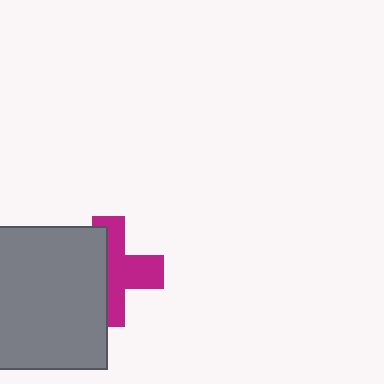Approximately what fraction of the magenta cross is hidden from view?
Roughly 46% of the magenta cross is hidden behind the gray rectangle.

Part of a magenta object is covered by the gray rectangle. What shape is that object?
It is a cross.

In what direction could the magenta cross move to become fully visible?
The magenta cross could move right. That would shift it out from behind the gray rectangle entirely.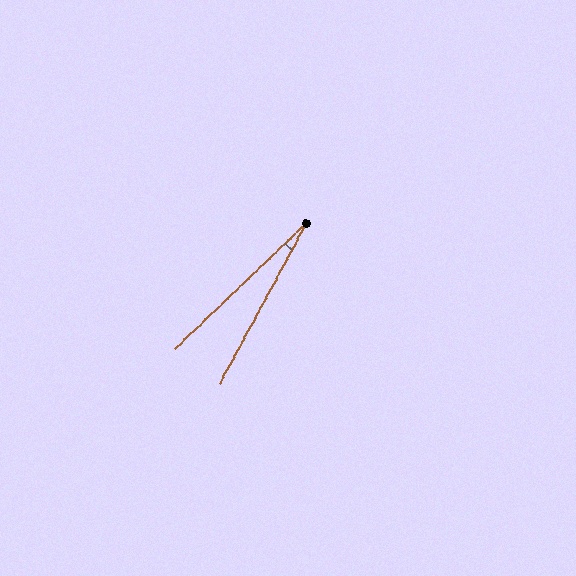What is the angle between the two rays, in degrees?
Approximately 18 degrees.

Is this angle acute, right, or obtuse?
It is acute.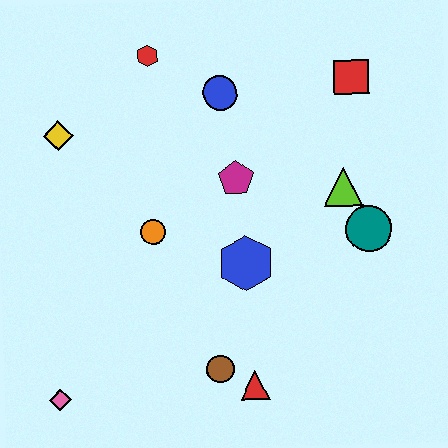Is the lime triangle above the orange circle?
Yes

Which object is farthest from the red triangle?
The red hexagon is farthest from the red triangle.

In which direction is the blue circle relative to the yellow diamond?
The blue circle is to the right of the yellow diamond.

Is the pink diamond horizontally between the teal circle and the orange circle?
No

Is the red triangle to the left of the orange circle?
No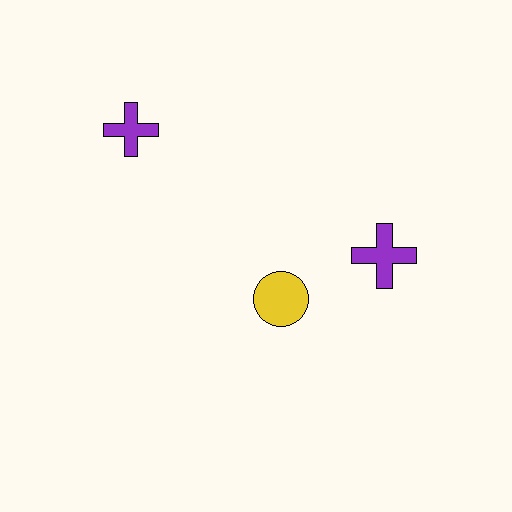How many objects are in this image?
There are 3 objects.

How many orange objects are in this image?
There are no orange objects.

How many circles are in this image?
There is 1 circle.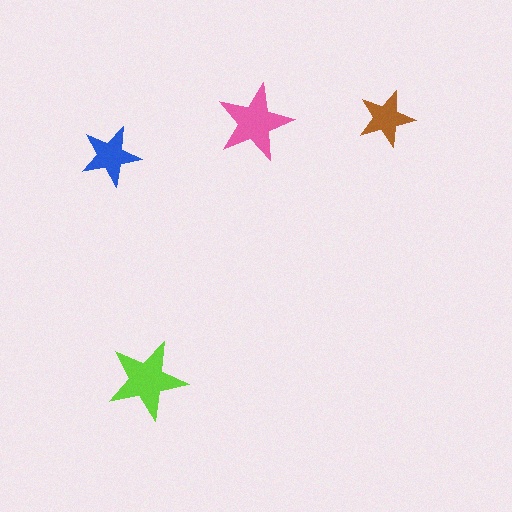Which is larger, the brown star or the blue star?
The blue one.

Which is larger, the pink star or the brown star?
The pink one.